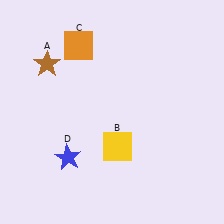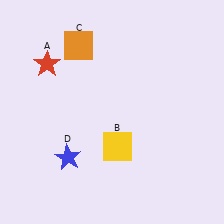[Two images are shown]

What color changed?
The star (A) changed from brown in Image 1 to red in Image 2.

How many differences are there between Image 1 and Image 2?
There is 1 difference between the two images.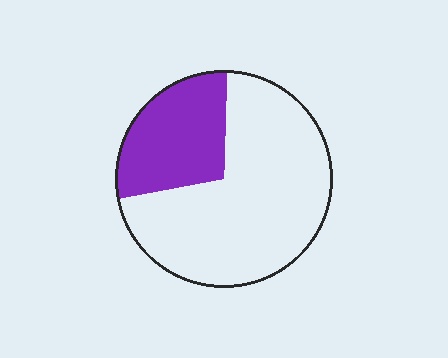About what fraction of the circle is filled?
About one quarter (1/4).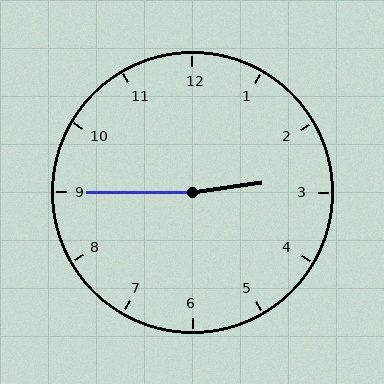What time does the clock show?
2:45.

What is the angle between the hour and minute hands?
Approximately 172 degrees.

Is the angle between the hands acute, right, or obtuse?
It is obtuse.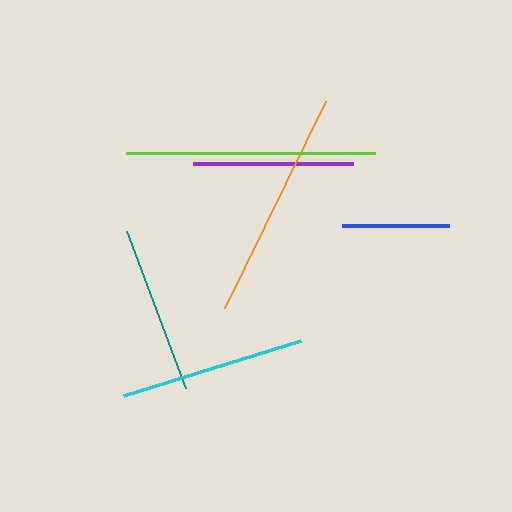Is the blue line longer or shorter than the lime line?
The lime line is longer than the blue line.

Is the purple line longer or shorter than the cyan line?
The cyan line is longer than the purple line.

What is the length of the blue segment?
The blue segment is approximately 107 pixels long.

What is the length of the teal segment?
The teal segment is approximately 168 pixels long.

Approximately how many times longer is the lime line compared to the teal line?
The lime line is approximately 1.5 times the length of the teal line.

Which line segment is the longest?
The lime line is the longest at approximately 249 pixels.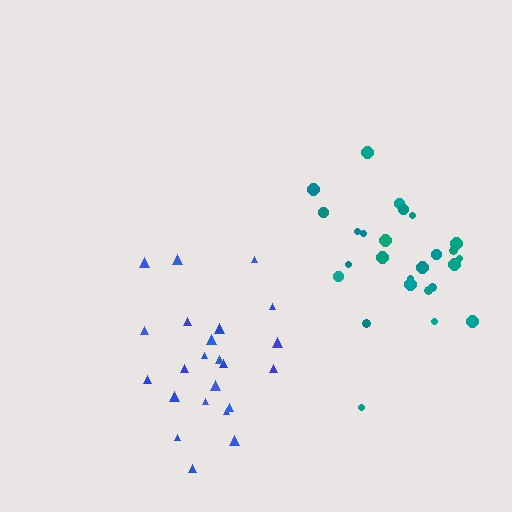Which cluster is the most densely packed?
Blue.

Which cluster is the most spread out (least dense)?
Teal.